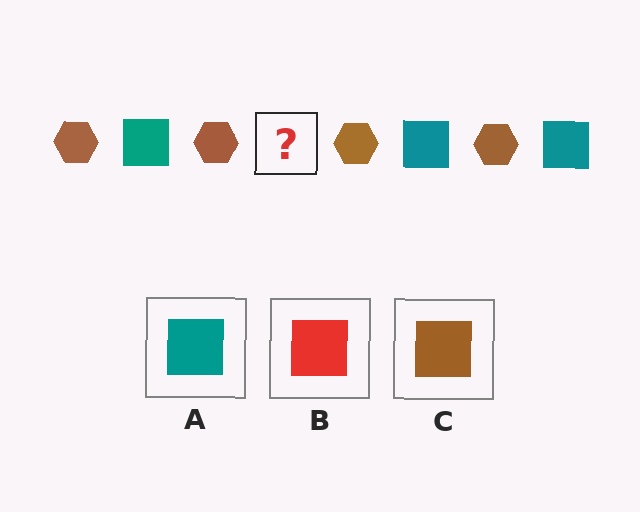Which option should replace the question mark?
Option A.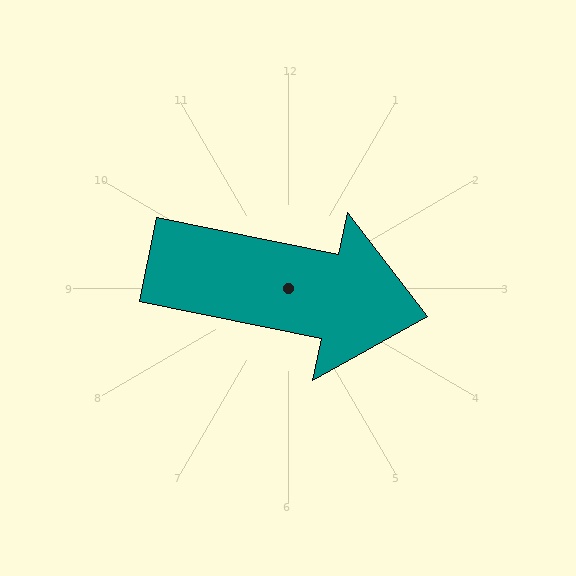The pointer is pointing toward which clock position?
Roughly 3 o'clock.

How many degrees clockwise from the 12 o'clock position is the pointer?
Approximately 102 degrees.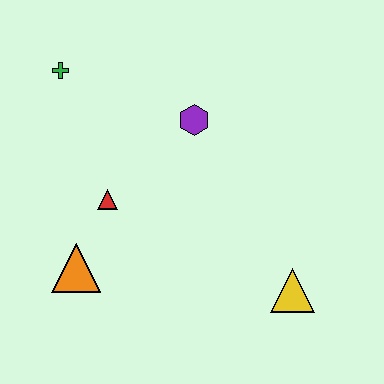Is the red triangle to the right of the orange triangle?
Yes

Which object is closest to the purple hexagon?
The red triangle is closest to the purple hexagon.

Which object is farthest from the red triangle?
The yellow triangle is farthest from the red triangle.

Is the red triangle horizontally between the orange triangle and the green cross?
No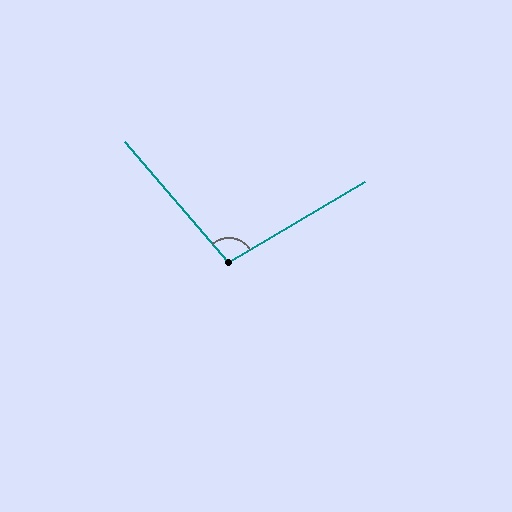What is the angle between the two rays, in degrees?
Approximately 100 degrees.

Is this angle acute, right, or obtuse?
It is obtuse.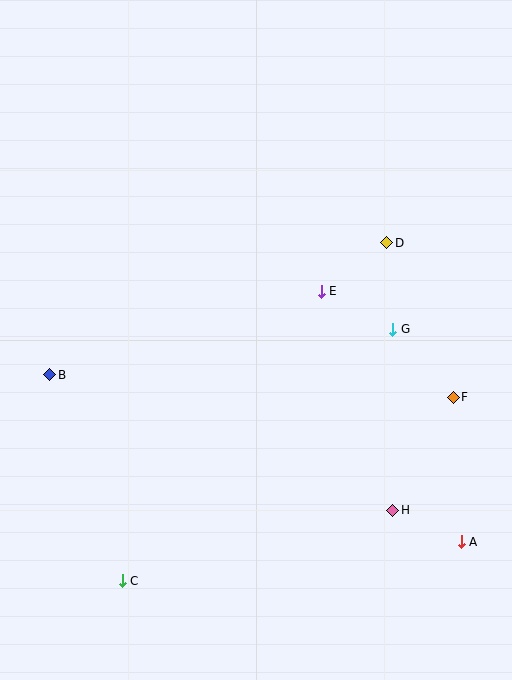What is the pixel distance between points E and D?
The distance between E and D is 81 pixels.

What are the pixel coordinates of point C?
Point C is at (122, 581).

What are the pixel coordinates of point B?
Point B is at (50, 375).